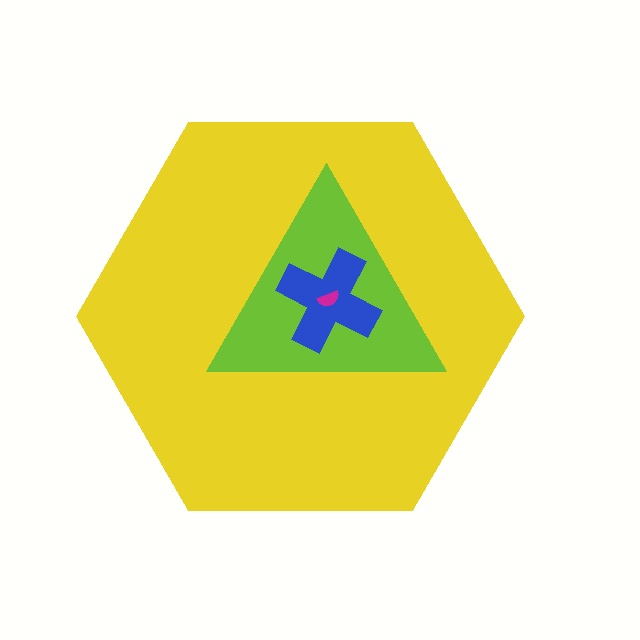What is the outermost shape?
The yellow hexagon.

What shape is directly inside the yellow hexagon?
The lime triangle.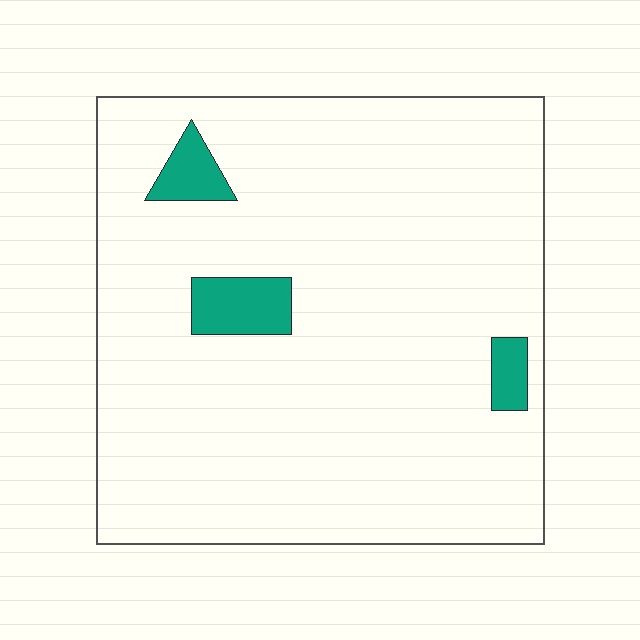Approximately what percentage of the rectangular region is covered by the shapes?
Approximately 5%.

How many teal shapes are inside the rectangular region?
3.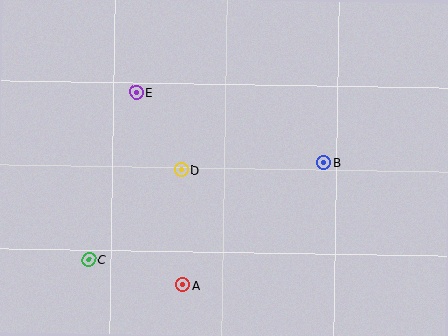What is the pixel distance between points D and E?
The distance between D and E is 90 pixels.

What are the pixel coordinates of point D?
Point D is at (181, 170).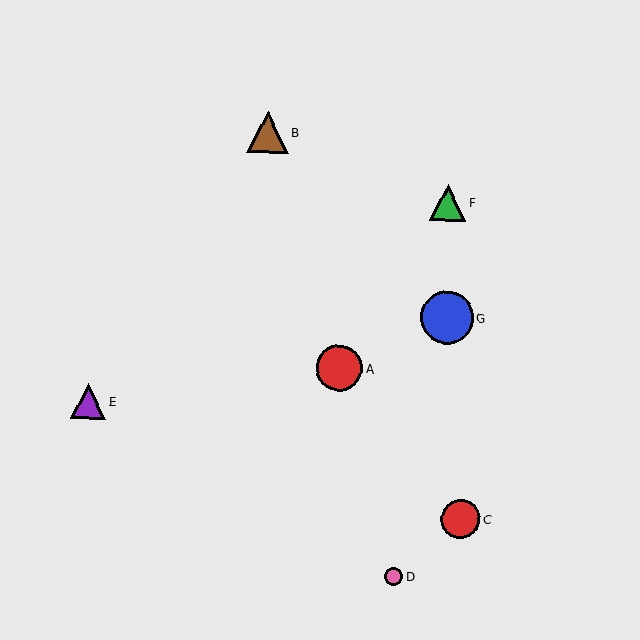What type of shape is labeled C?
Shape C is a red circle.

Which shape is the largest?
The blue circle (labeled G) is the largest.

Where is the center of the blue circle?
The center of the blue circle is at (447, 318).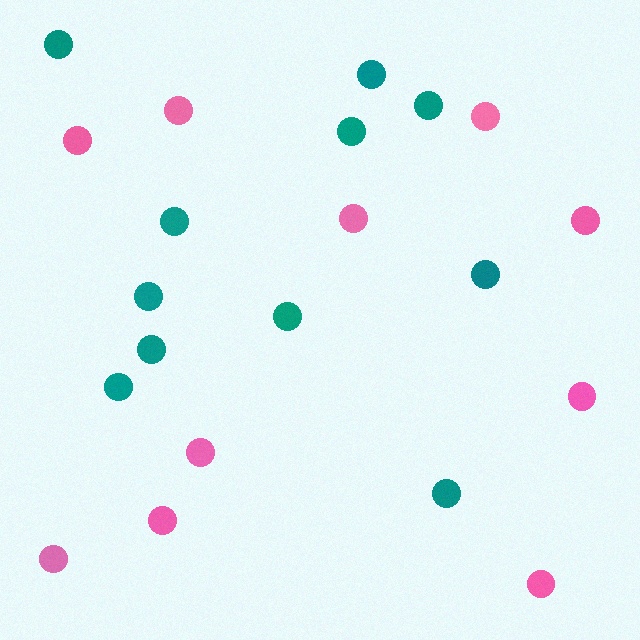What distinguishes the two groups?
There are 2 groups: one group of teal circles (11) and one group of pink circles (10).